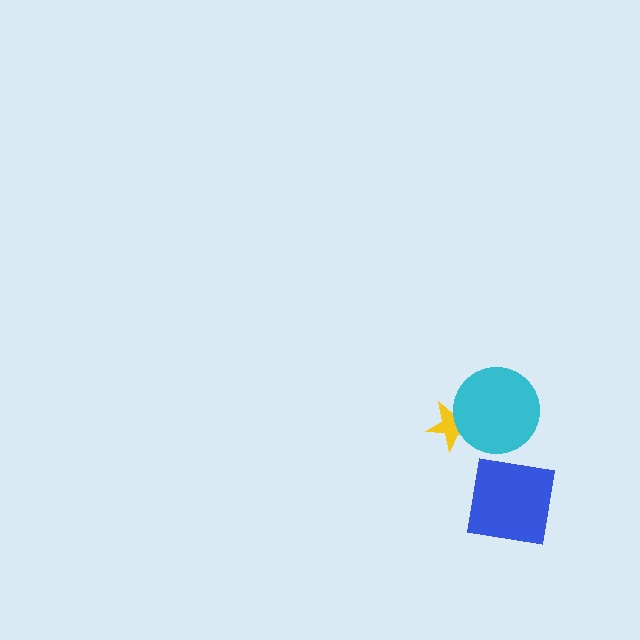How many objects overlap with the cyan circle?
1 object overlaps with the cyan circle.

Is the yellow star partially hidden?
Yes, it is partially covered by another shape.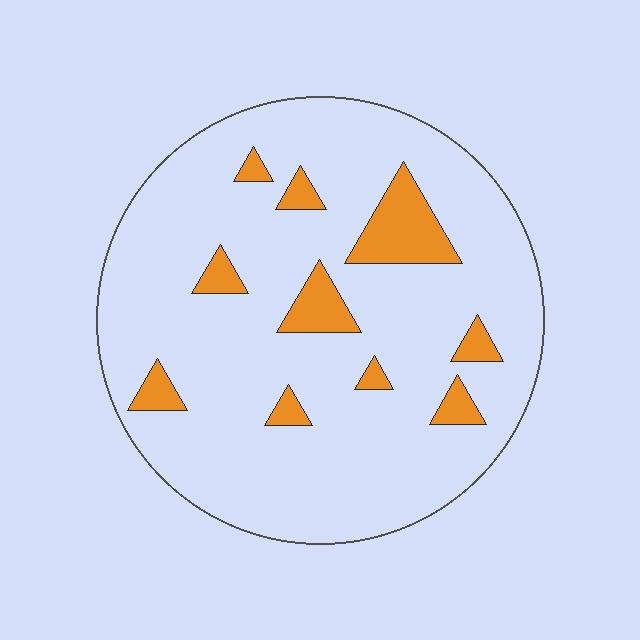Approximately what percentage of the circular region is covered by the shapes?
Approximately 10%.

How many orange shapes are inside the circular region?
10.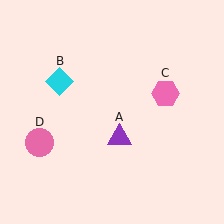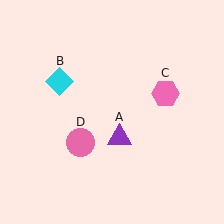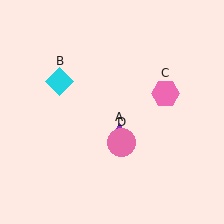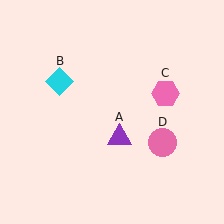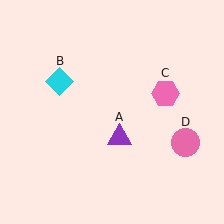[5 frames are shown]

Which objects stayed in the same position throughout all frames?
Purple triangle (object A) and cyan diamond (object B) and pink hexagon (object C) remained stationary.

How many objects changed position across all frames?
1 object changed position: pink circle (object D).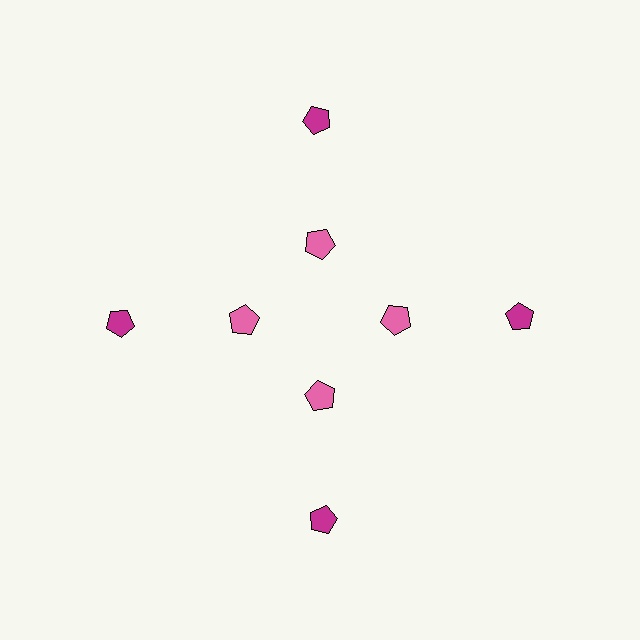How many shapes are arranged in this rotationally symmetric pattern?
There are 8 shapes, arranged in 4 groups of 2.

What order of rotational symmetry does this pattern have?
This pattern has 4-fold rotational symmetry.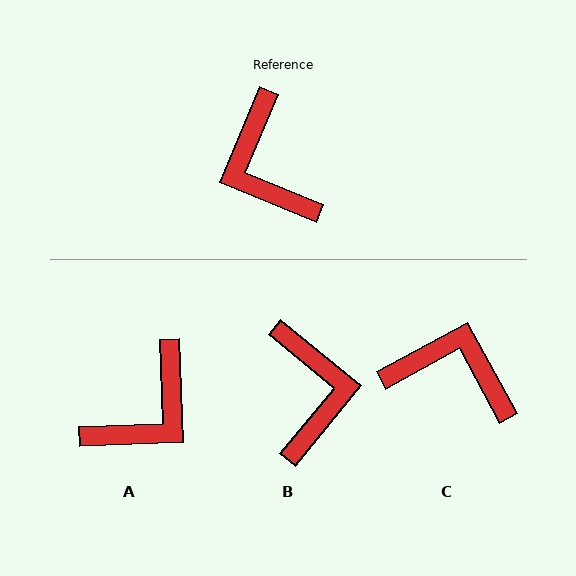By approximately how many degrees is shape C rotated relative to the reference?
Approximately 129 degrees clockwise.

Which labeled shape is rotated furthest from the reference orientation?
B, about 163 degrees away.